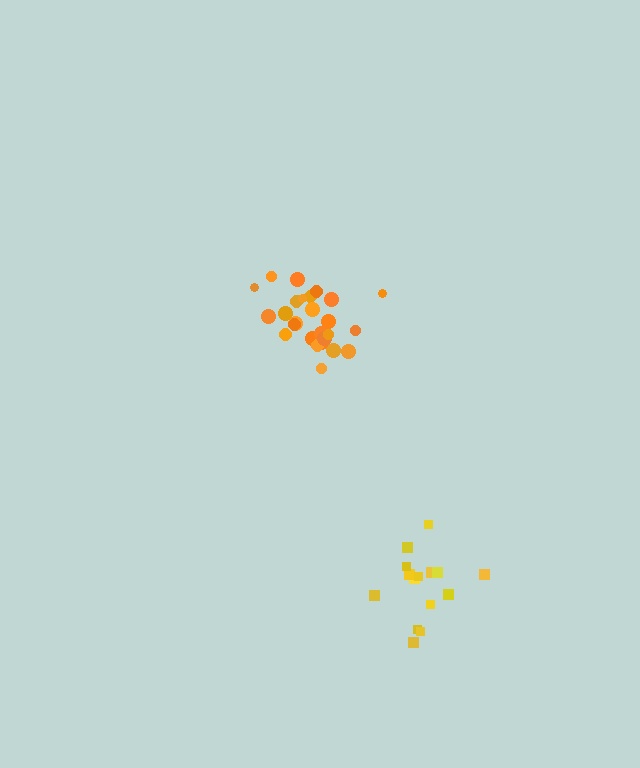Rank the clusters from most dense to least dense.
orange, yellow.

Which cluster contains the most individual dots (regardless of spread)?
Orange (26).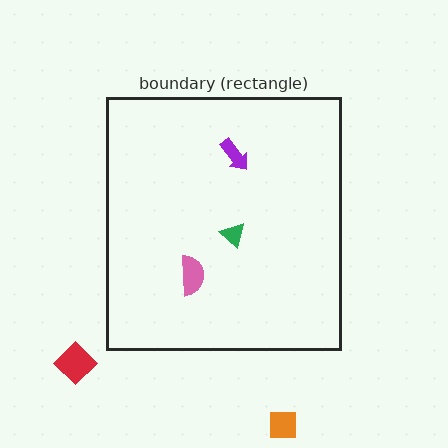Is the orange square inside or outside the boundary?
Outside.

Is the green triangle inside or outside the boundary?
Inside.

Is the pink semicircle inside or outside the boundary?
Inside.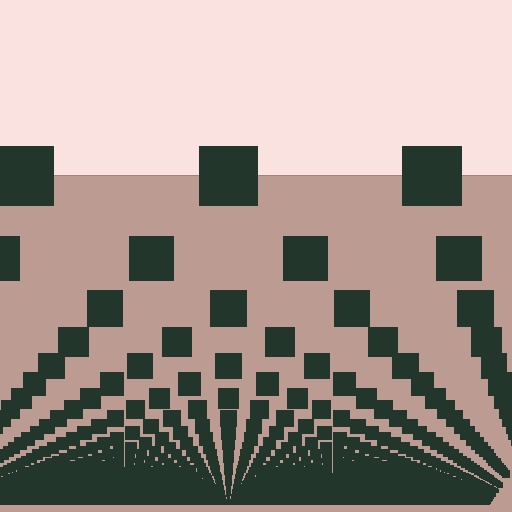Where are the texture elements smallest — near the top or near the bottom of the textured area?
Near the bottom.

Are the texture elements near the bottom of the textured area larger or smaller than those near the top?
Smaller. The gradient is inverted — elements near the bottom are smaller and denser.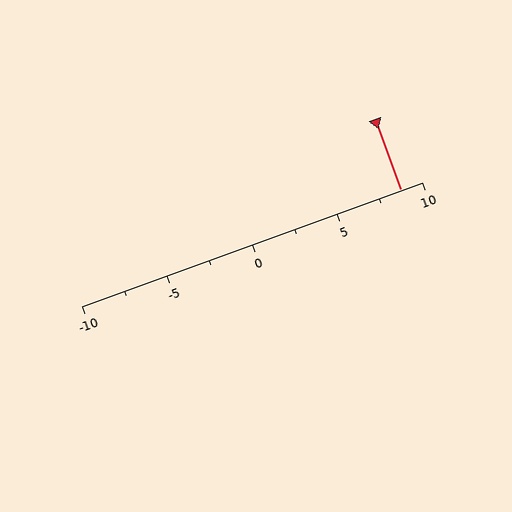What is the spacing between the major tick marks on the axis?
The major ticks are spaced 5 apart.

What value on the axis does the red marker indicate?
The marker indicates approximately 8.8.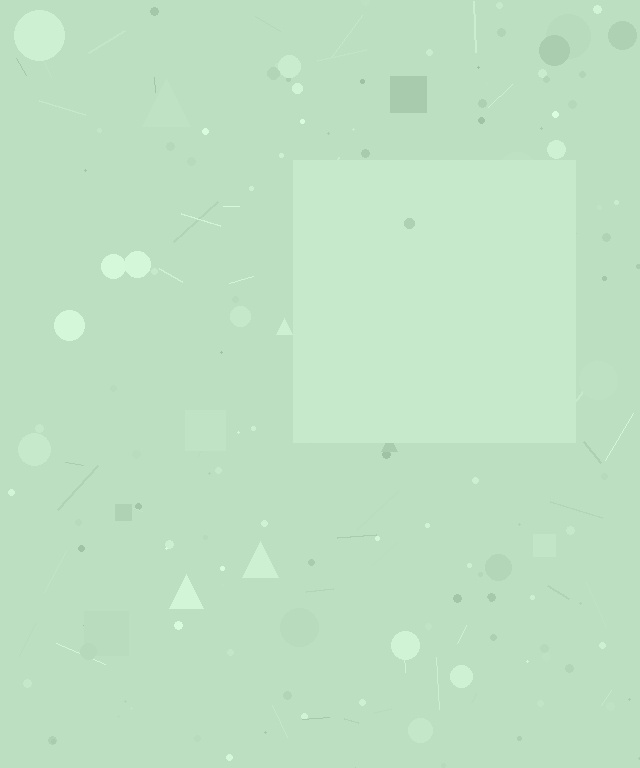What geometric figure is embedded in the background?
A square is embedded in the background.